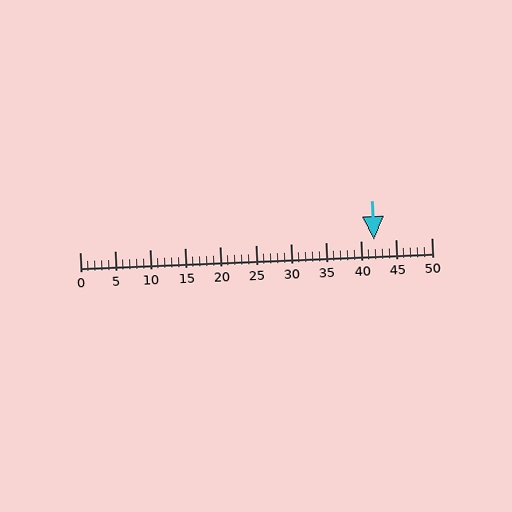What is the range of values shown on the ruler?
The ruler shows values from 0 to 50.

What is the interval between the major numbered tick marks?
The major tick marks are spaced 5 units apart.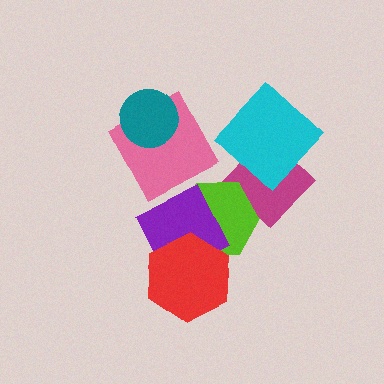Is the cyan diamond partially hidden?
No, no other shape covers it.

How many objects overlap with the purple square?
2 objects overlap with the purple square.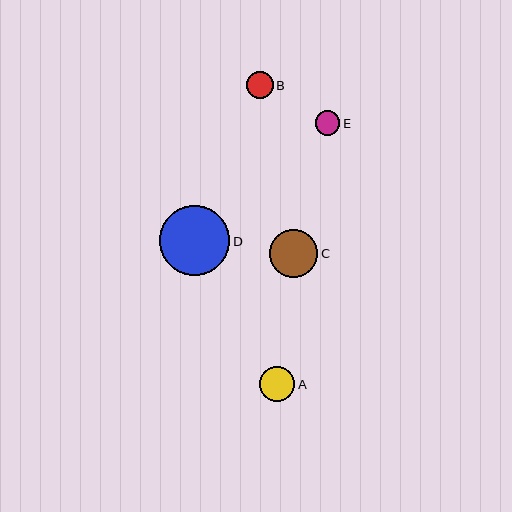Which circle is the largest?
Circle D is the largest with a size of approximately 70 pixels.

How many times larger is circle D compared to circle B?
Circle D is approximately 2.6 times the size of circle B.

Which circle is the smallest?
Circle E is the smallest with a size of approximately 24 pixels.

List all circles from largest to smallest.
From largest to smallest: D, C, A, B, E.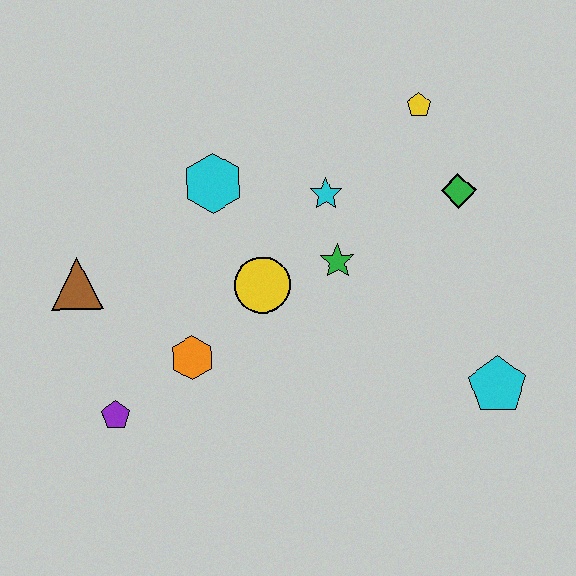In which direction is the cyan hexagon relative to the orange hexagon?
The cyan hexagon is above the orange hexagon.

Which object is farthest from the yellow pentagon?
The purple pentagon is farthest from the yellow pentagon.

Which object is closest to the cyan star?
The green star is closest to the cyan star.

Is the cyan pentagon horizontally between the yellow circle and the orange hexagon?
No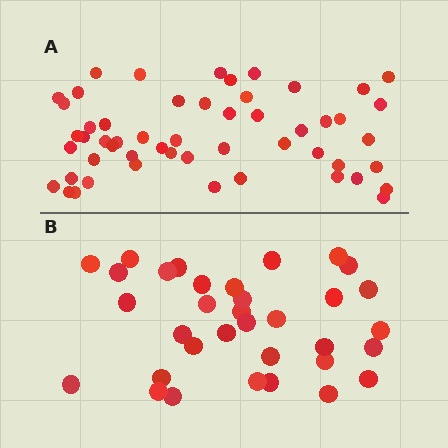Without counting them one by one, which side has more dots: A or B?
Region A (the top region) has more dots.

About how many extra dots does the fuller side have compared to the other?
Region A has approximately 20 more dots than region B.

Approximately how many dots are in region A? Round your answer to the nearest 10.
About 50 dots. (The exact count is 53, which rounds to 50.)